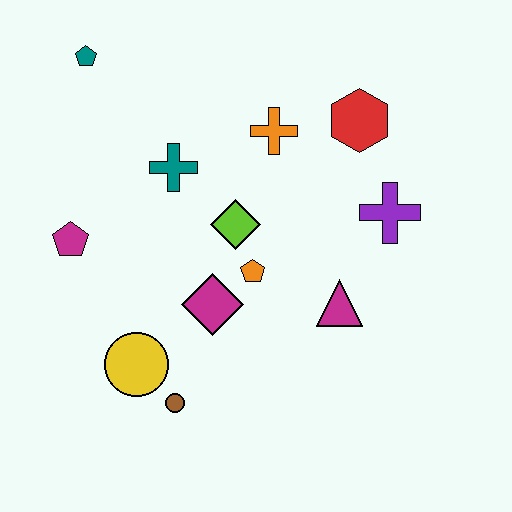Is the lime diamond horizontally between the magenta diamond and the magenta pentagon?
No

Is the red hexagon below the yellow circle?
No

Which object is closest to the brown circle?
The yellow circle is closest to the brown circle.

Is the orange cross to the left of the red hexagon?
Yes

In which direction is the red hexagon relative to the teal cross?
The red hexagon is to the right of the teal cross.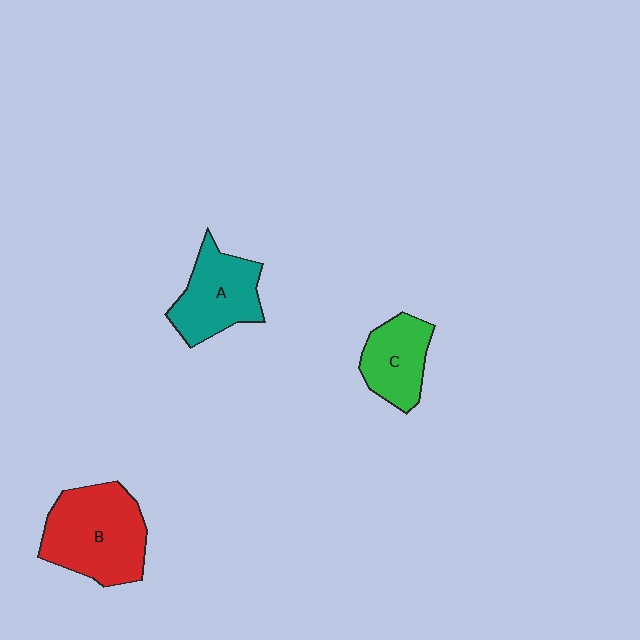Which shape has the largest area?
Shape B (red).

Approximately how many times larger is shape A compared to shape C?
Approximately 1.3 times.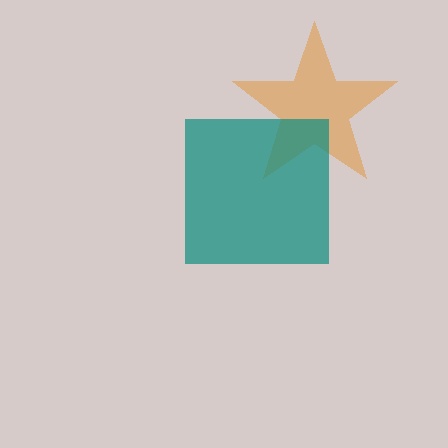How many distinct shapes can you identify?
There are 2 distinct shapes: an orange star, a teal square.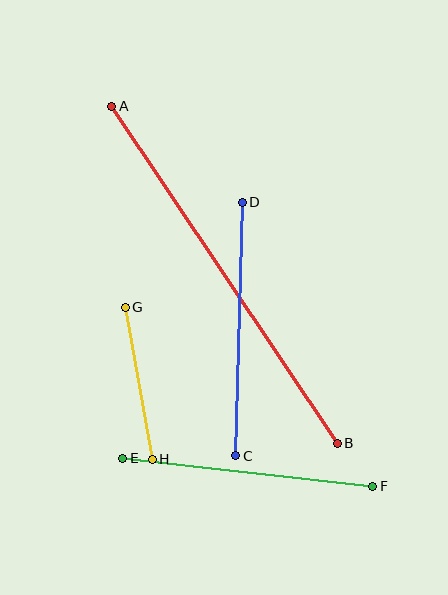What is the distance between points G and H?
The distance is approximately 154 pixels.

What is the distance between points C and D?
The distance is approximately 254 pixels.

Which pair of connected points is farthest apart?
Points A and B are farthest apart.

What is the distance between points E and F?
The distance is approximately 251 pixels.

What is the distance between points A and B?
The distance is approximately 406 pixels.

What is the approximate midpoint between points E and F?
The midpoint is at approximately (248, 472) pixels.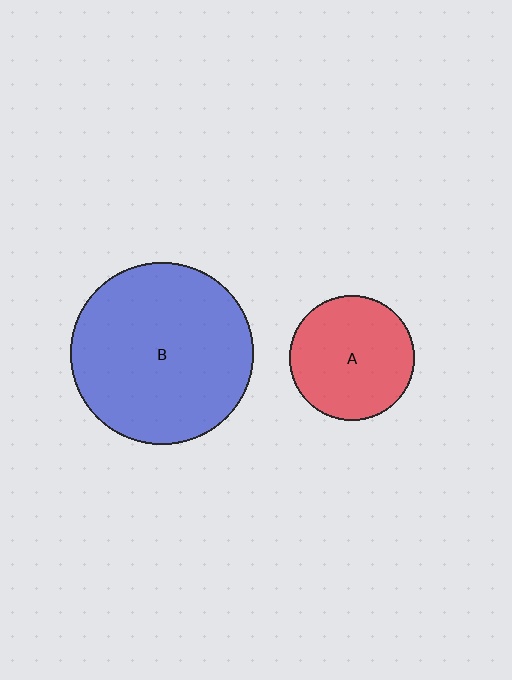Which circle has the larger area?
Circle B (blue).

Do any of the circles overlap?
No, none of the circles overlap.